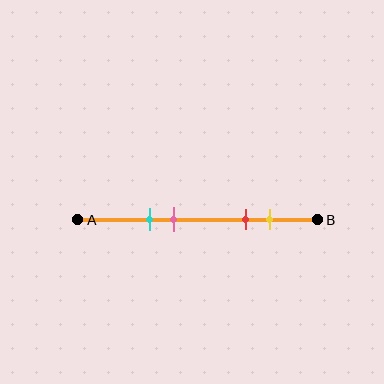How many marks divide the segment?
There are 4 marks dividing the segment.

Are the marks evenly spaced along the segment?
No, the marks are not evenly spaced.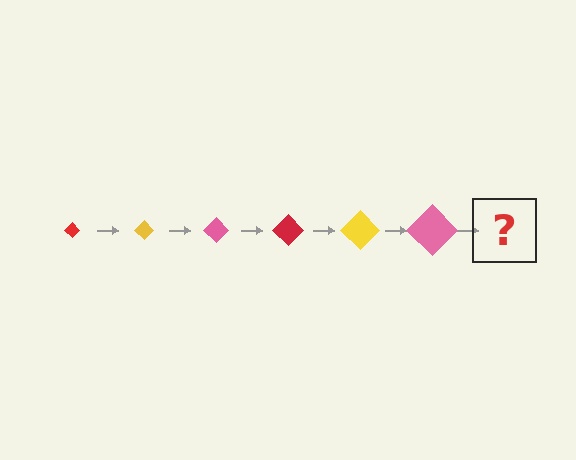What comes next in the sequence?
The next element should be a red diamond, larger than the previous one.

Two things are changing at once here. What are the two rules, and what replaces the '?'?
The two rules are that the diamond grows larger each step and the color cycles through red, yellow, and pink. The '?' should be a red diamond, larger than the previous one.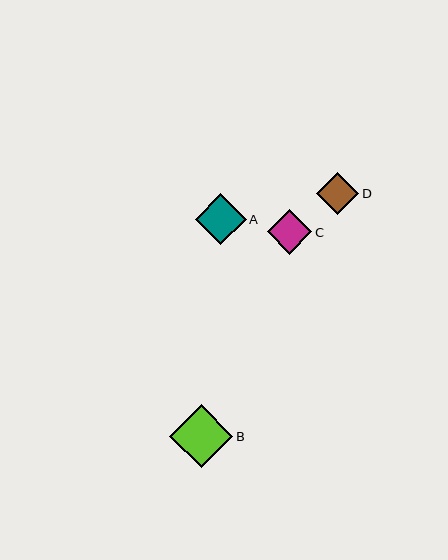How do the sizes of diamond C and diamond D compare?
Diamond C and diamond D are approximately the same size.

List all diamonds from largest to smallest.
From largest to smallest: B, A, C, D.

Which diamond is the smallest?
Diamond D is the smallest with a size of approximately 43 pixels.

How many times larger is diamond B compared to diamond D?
Diamond B is approximately 1.5 times the size of diamond D.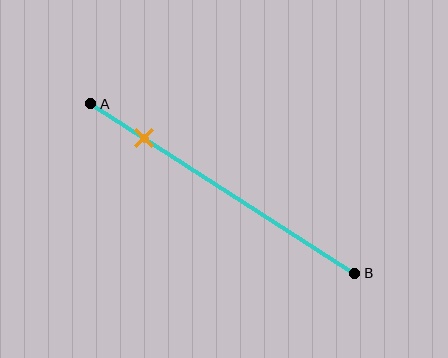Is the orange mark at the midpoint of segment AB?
No, the mark is at about 20% from A, not at the 50% midpoint.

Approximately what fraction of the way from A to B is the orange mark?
The orange mark is approximately 20% of the way from A to B.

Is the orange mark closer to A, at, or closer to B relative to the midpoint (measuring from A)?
The orange mark is closer to point A than the midpoint of segment AB.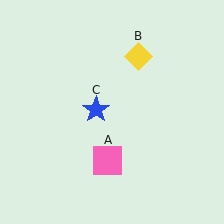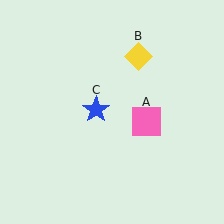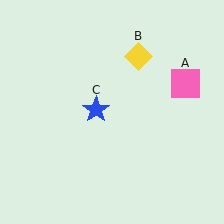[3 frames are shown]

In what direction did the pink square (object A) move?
The pink square (object A) moved up and to the right.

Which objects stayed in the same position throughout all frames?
Yellow diamond (object B) and blue star (object C) remained stationary.